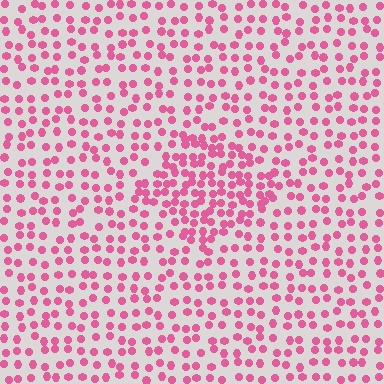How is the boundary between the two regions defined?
The boundary is defined by a change in element density (approximately 1.8x ratio). All elements are the same color, size, and shape.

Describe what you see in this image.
The image contains small pink elements arranged at two different densities. A diamond-shaped region is visible where the elements are more densely packed than the surrounding area.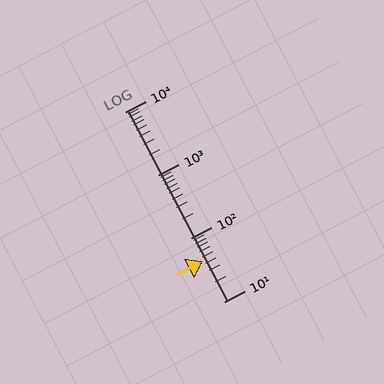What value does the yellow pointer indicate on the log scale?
The pointer indicates approximately 44.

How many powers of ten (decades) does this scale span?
The scale spans 3 decades, from 10 to 10000.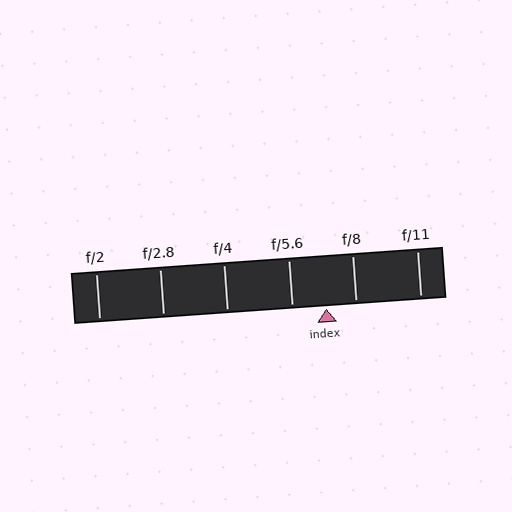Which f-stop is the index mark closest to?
The index mark is closest to f/8.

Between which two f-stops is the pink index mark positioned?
The index mark is between f/5.6 and f/8.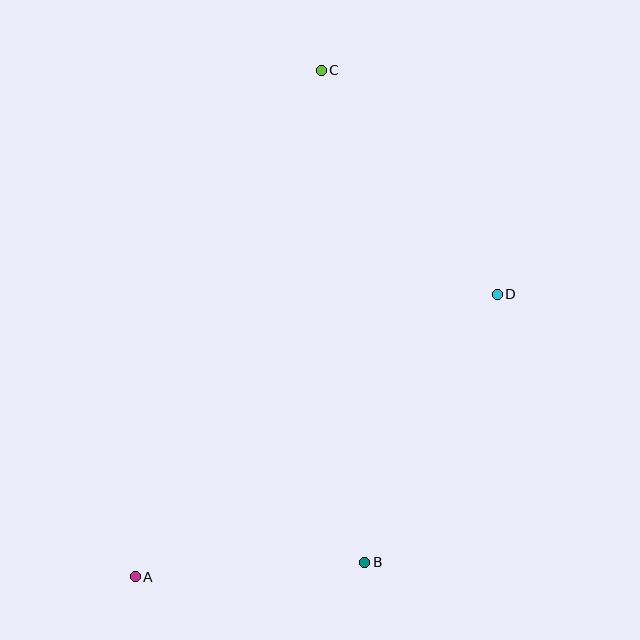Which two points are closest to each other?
Points A and B are closest to each other.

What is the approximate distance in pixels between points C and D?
The distance between C and D is approximately 285 pixels.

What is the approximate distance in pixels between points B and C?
The distance between B and C is approximately 494 pixels.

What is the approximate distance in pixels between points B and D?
The distance between B and D is approximately 299 pixels.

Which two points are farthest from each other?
Points A and C are farthest from each other.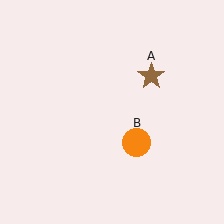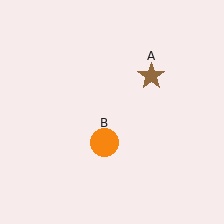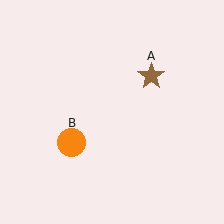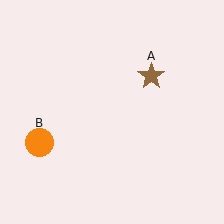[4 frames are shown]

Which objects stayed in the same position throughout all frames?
Brown star (object A) remained stationary.